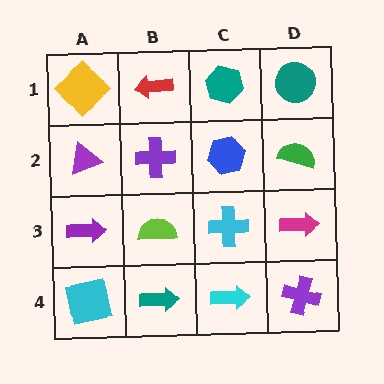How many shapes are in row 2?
4 shapes.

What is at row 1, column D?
A teal circle.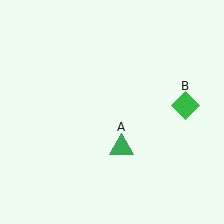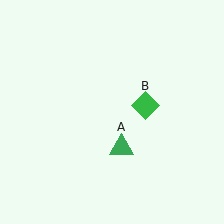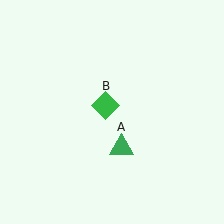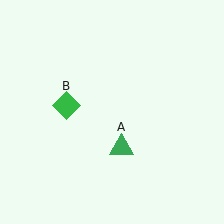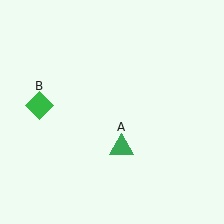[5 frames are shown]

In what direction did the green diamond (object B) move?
The green diamond (object B) moved left.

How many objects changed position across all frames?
1 object changed position: green diamond (object B).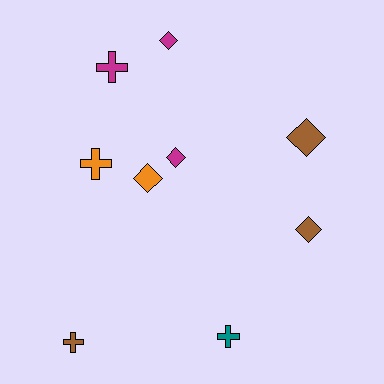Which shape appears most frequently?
Diamond, with 5 objects.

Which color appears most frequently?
Brown, with 3 objects.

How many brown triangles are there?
There are no brown triangles.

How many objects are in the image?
There are 9 objects.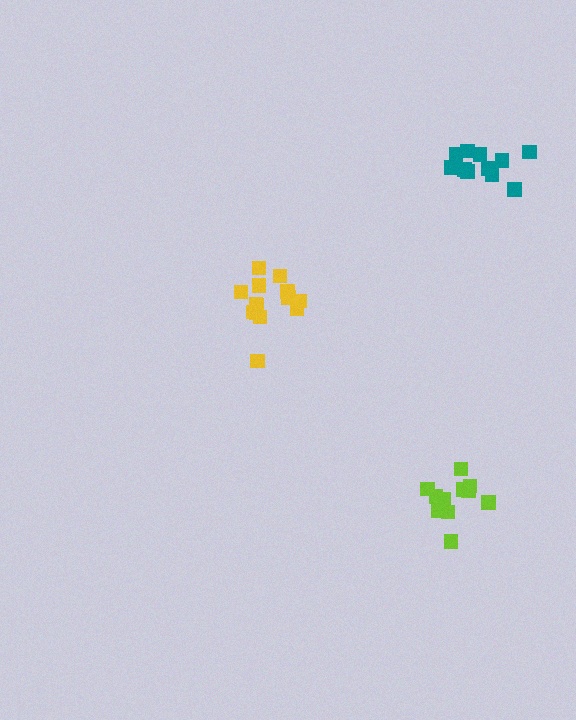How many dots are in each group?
Group 1: 14 dots, Group 2: 11 dots, Group 3: 11 dots (36 total).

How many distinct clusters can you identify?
There are 3 distinct clusters.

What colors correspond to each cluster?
The clusters are colored: yellow, teal, lime.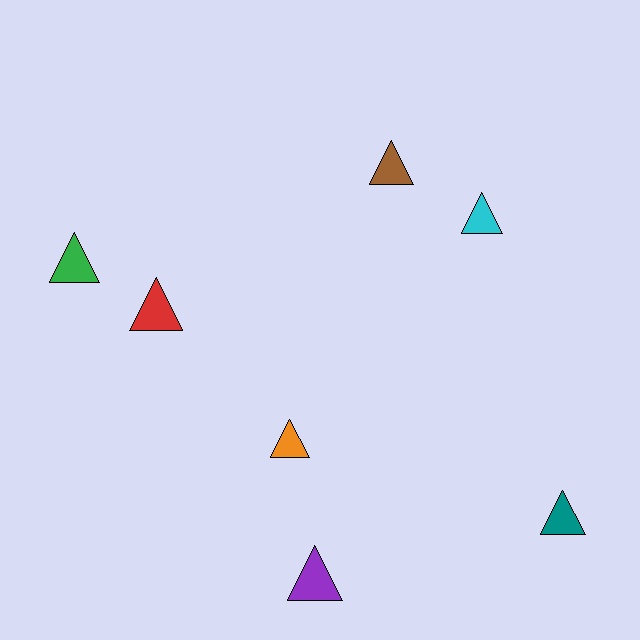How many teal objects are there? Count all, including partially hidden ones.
There is 1 teal object.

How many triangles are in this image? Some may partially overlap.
There are 7 triangles.